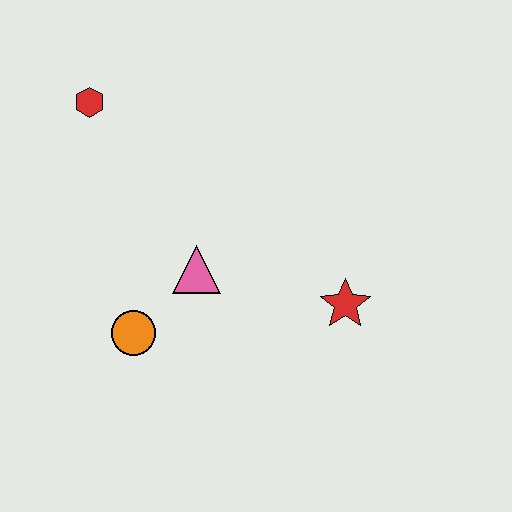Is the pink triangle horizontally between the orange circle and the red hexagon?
No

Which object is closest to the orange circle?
The pink triangle is closest to the orange circle.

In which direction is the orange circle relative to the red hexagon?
The orange circle is below the red hexagon.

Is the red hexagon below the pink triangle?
No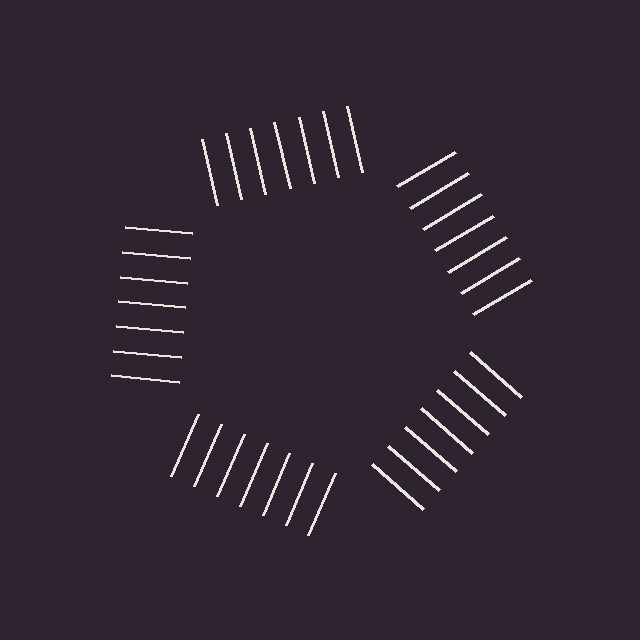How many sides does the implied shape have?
5 sides — the line-ends trace a pentagon.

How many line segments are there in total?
35 — 7 along each of the 5 edges.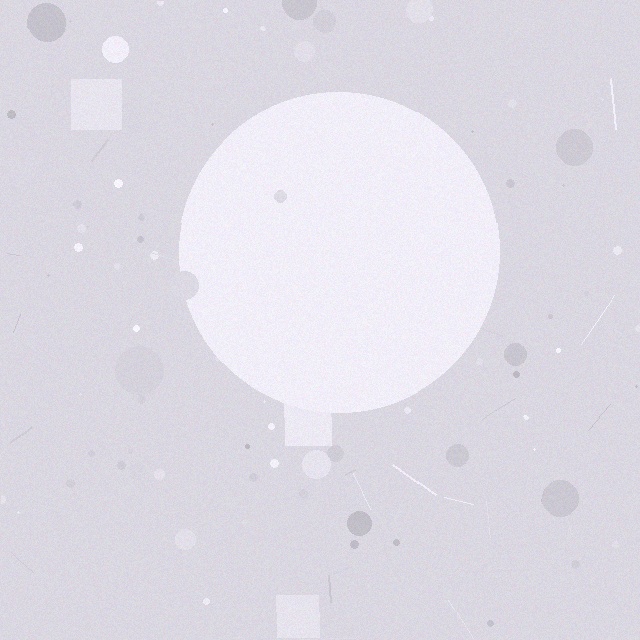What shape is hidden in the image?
A circle is hidden in the image.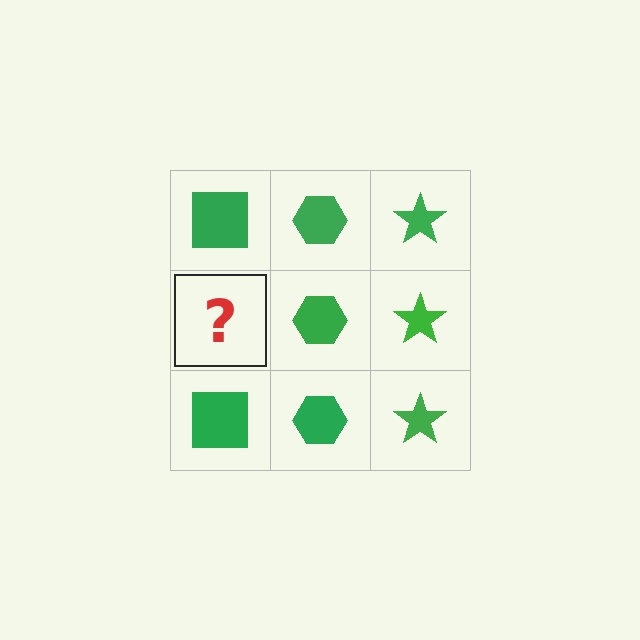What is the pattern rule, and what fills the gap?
The rule is that each column has a consistent shape. The gap should be filled with a green square.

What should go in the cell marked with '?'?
The missing cell should contain a green square.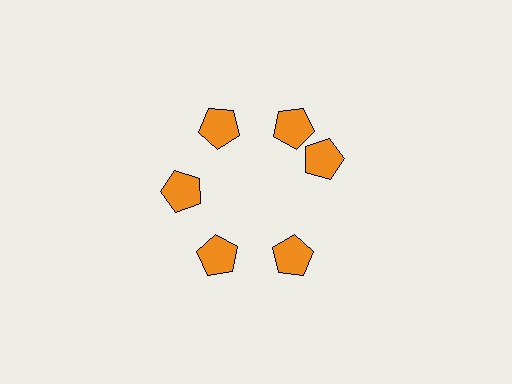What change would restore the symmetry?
The symmetry would be restored by rotating it back into even spacing with its neighbors so that all 6 pentagons sit at equal angles and equal distance from the center.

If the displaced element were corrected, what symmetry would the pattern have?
It would have 6-fold rotational symmetry — the pattern would map onto itself every 60 degrees.